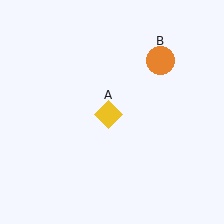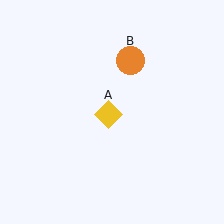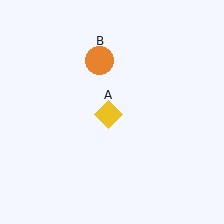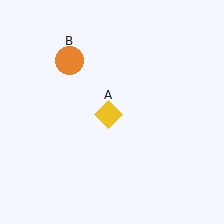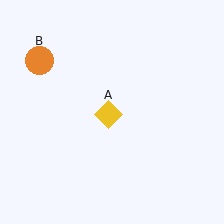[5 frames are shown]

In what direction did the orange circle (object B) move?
The orange circle (object B) moved left.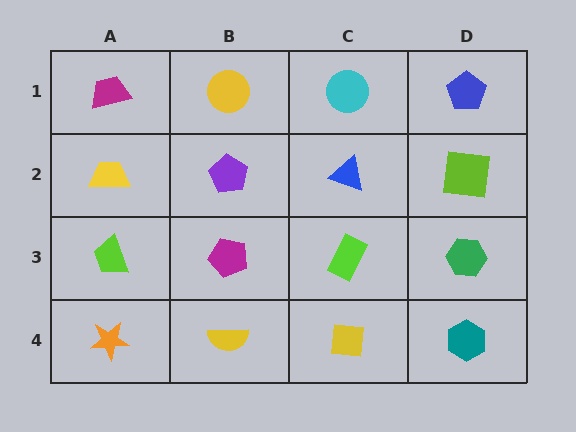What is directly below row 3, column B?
A yellow semicircle.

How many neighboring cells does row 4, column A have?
2.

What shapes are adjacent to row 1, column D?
A lime square (row 2, column D), a cyan circle (row 1, column C).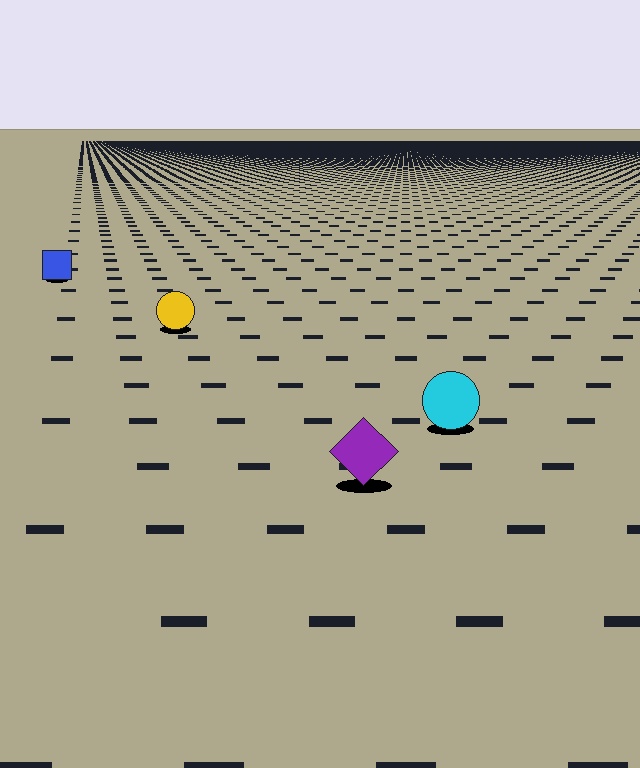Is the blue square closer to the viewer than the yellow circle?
No. The yellow circle is closer — you can tell from the texture gradient: the ground texture is coarser near it.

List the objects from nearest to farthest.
From nearest to farthest: the purple diamond, the cyan circle, the yellow circle, the blue square.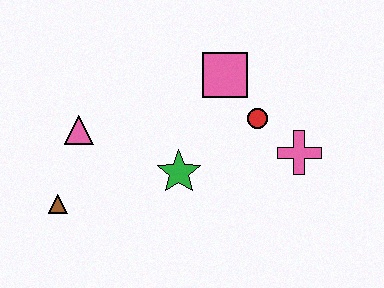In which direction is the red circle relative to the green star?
The red circle is to the right of the green star.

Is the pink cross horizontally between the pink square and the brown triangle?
No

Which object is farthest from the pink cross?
The brown triangle is farthest from the pink cross.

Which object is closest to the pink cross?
The red circle is closest to the pink cross.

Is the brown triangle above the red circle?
No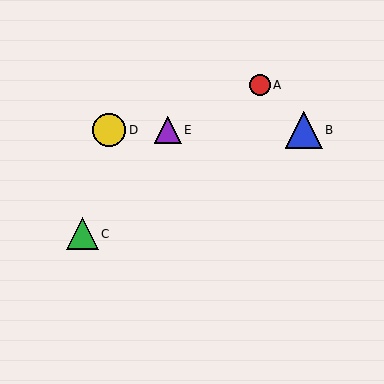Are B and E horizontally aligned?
Yes, both are at y≈130.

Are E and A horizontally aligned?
No, E is at y≈130 and A is at y≈85.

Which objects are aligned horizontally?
Objects B, D, E are aligned horizontally.